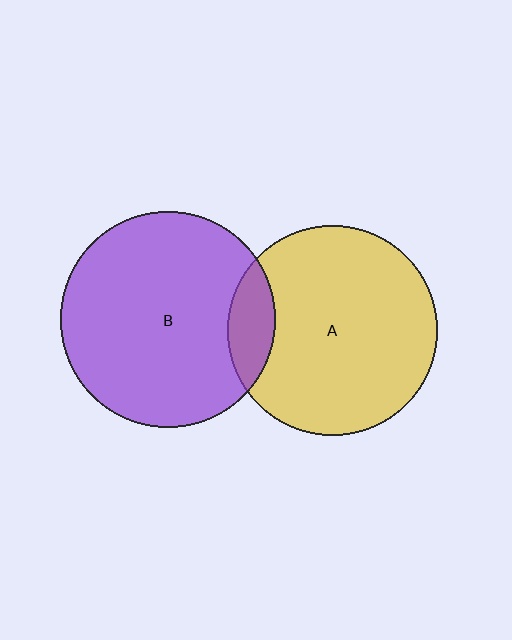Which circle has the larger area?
Circle B (purple).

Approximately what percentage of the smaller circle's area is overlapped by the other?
Approximately 15%.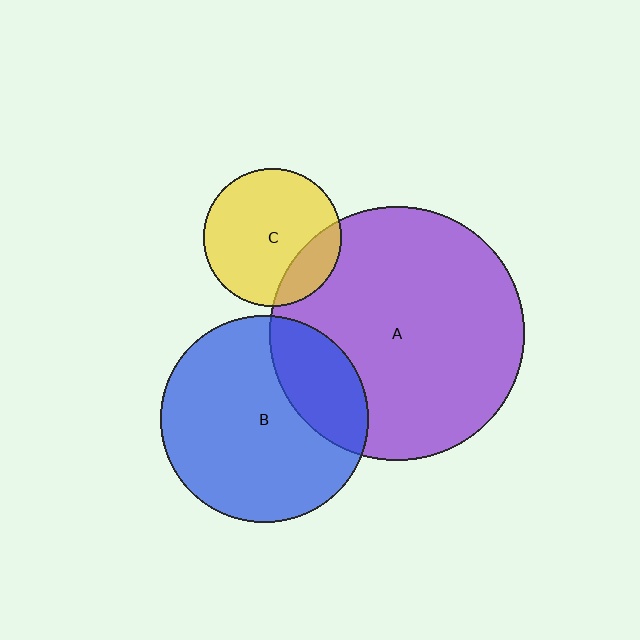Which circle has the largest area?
Circle A (purple).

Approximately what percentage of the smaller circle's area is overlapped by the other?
Approximately 20%.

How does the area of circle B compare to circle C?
Approximately 2.3 times.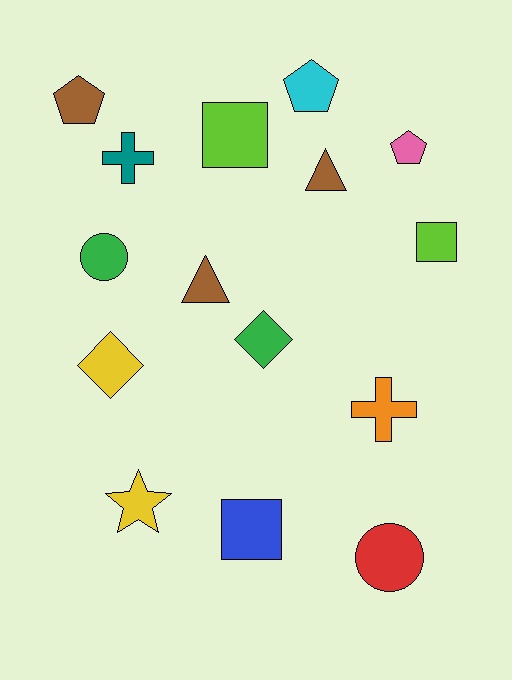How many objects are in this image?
There are 15 objects.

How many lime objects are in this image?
There are 2 lime objects.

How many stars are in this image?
There is 1 star.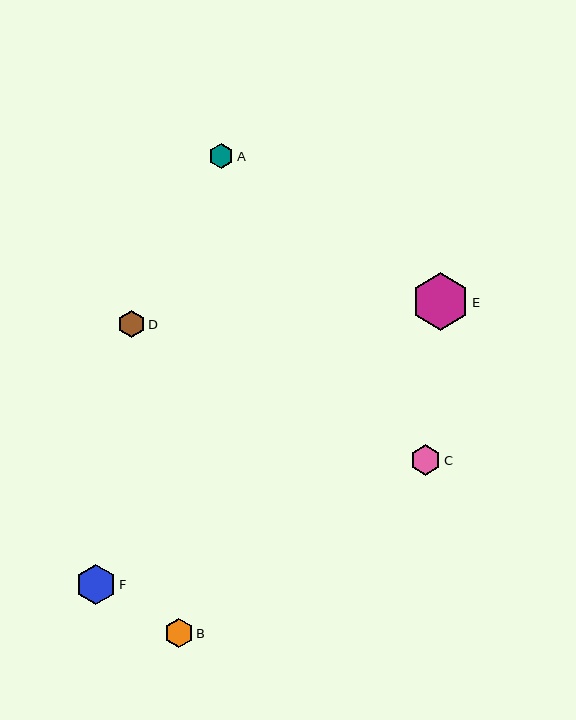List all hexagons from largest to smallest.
From largest to smallest: E, F, C, B, D, A.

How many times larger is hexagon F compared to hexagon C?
Hexagon F is approximately 1.3 times the size of hexagon C.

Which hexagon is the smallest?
Hexagon A is the smallest with a size of approximately 25 pixels.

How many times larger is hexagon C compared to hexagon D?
Hexagon C is approximately 1.1 times the size of hexagon D.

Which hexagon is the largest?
Hexagon E is the largest with a size of approximately 57 pixels.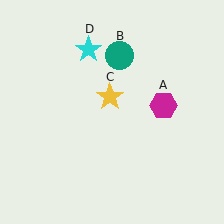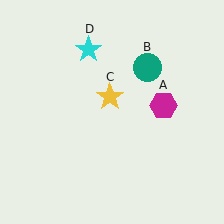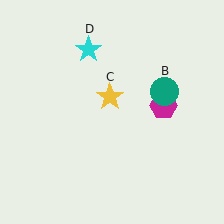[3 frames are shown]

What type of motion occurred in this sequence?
The teal circle (object B) rotated clockwise around the center of the scene.